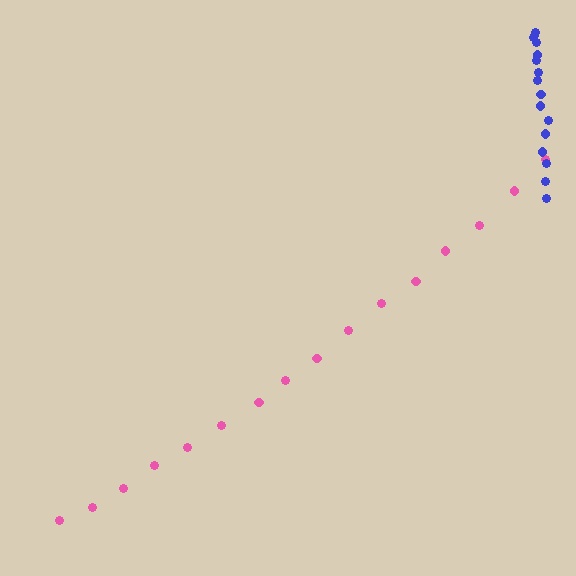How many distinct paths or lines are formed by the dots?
There are 2 distinct paths.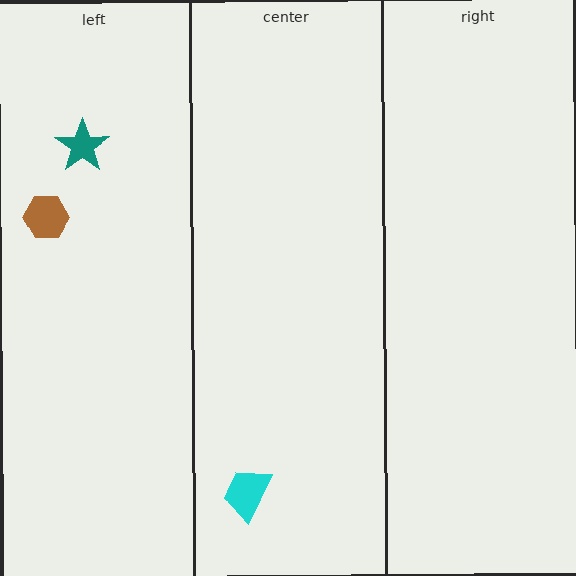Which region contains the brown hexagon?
The left region.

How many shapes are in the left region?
2.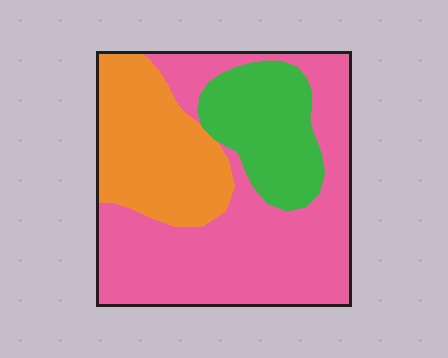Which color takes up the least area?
Green, at roughly 20%.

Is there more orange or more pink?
Pink.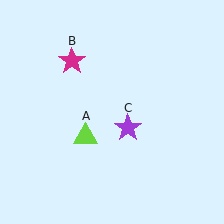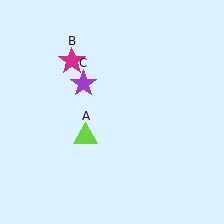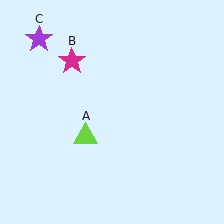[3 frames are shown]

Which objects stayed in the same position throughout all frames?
Lime triangle (object A) and magenta star (object B) remained stationary.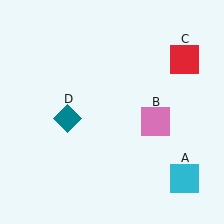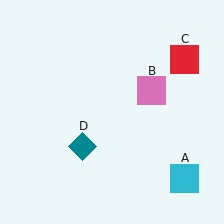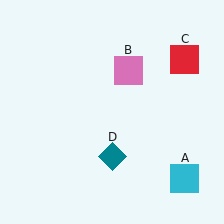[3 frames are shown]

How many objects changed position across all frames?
2 objects changed position: pink square (object B), teal diamond (object D).